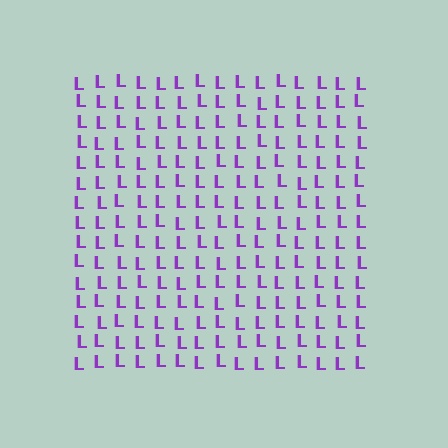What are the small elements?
The small elements are letter L's.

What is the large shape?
The large shape is a square.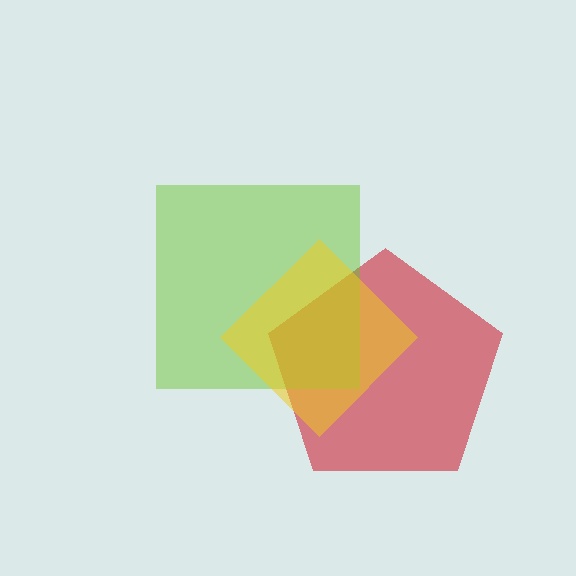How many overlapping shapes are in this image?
There are 3 overlapping shapes in the image.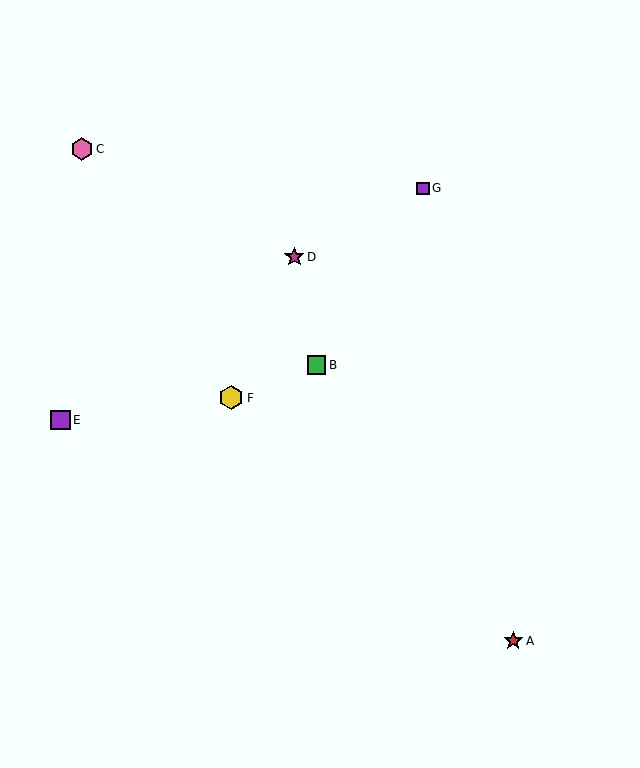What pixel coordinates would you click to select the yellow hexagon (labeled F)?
Click at (231, 398) to select the yellow hexagon F.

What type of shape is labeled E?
Shape E is a purple square.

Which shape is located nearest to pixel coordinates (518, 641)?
The red star (labeled A) at (513, 641) is nearest to that location.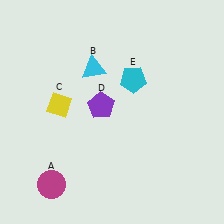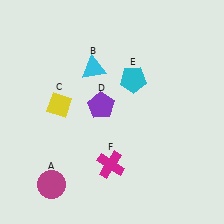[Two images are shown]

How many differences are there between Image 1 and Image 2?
There is 1 difference between the two images.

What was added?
A magenta cross (F) was added in Image 2.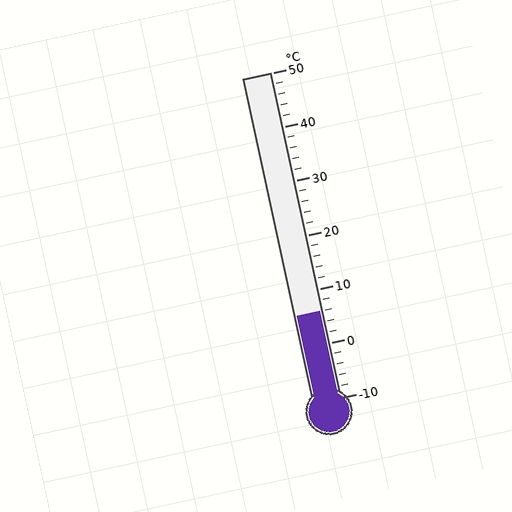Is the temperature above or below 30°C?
The temperature is below 30°C.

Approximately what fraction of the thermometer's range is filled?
The thermometer is filled to approximately 25% of its range.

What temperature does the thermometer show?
The thermometer shows approximately 6°C.